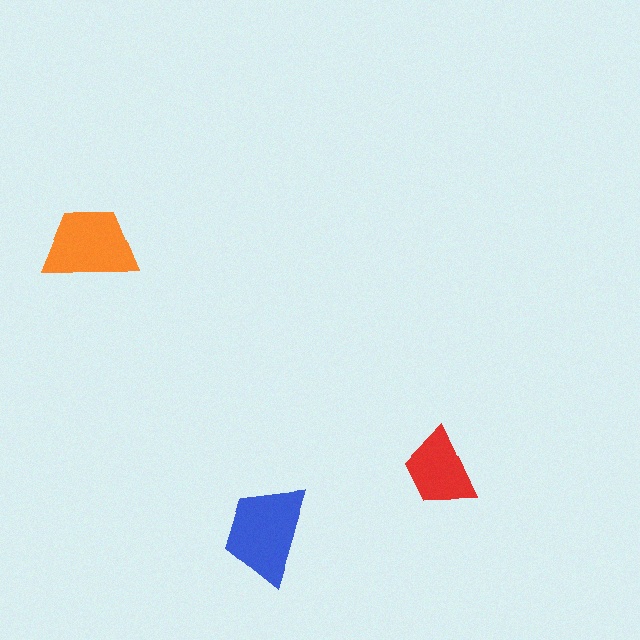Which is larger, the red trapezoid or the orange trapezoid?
The orange one.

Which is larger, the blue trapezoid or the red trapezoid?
The blue one.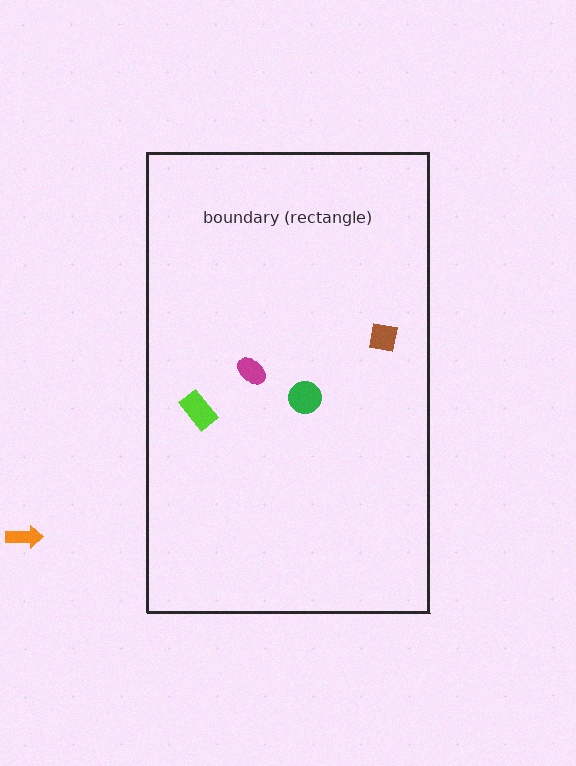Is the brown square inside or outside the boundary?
Inside.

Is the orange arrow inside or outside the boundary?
Outside.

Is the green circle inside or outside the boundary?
Inside.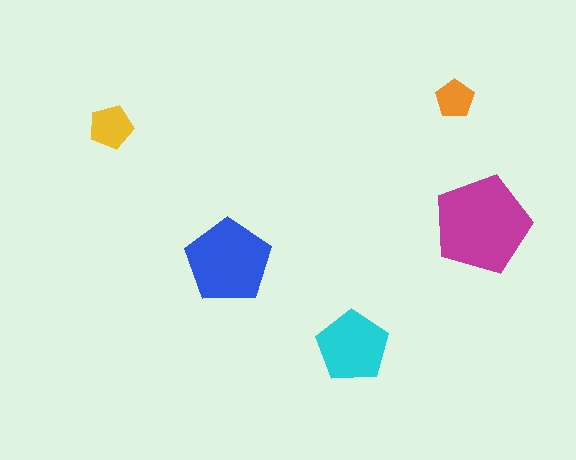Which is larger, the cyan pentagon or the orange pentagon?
The cyan one.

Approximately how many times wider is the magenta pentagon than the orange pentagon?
About 2.5 times wider.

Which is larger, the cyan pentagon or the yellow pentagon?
The cyan one.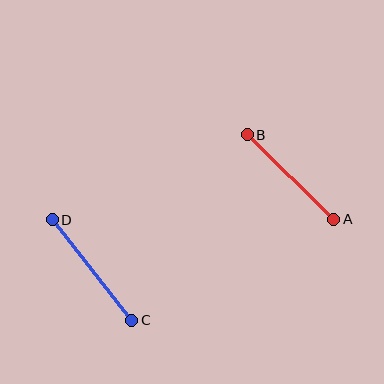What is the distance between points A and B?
The distance is approximately 121 pixels.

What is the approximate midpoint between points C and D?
The midpoint is at approximately (92, 270) pixels.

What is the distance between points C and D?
The distance is approximately 128 pixels.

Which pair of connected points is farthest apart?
Points C and D are farthest apart.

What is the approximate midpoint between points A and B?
The midpoint is at approximately (290, 177) pixels.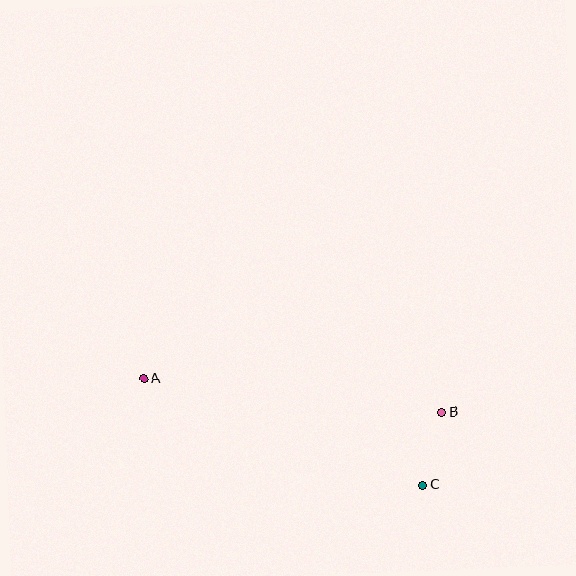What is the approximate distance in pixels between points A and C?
The distance between A and C is approximately 299 pixels.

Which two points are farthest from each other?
Points A and B are farthest from each other.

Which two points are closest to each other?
Points B and C are closest to each other.